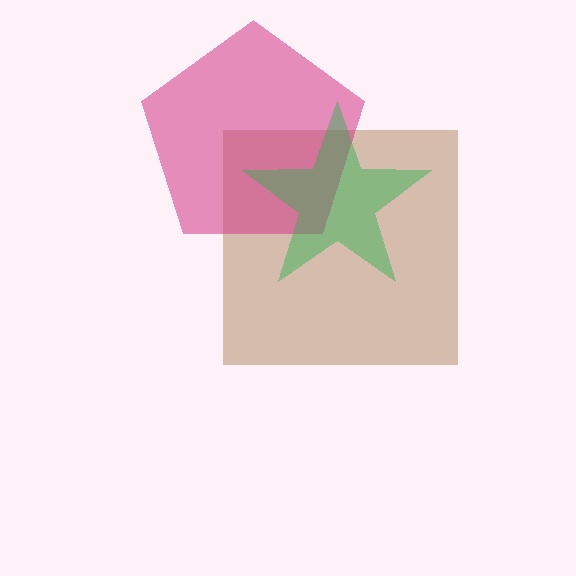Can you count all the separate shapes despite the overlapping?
Yes, there are 3 separate shapes.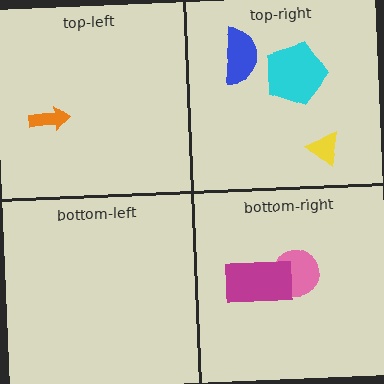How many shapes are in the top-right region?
3.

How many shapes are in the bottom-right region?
2.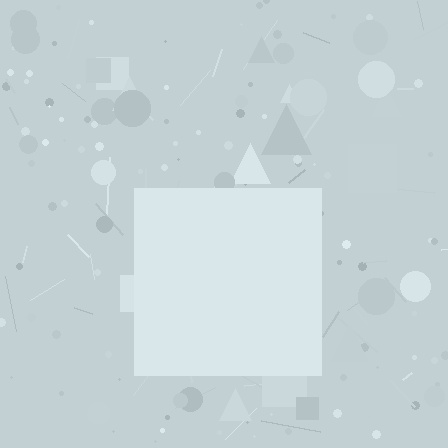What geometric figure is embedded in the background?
A square is embedded in the background.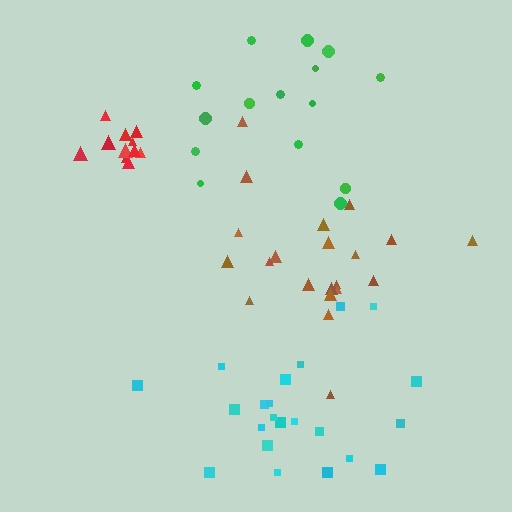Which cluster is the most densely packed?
Red.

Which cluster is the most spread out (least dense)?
Green.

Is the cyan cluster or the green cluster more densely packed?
Cyan.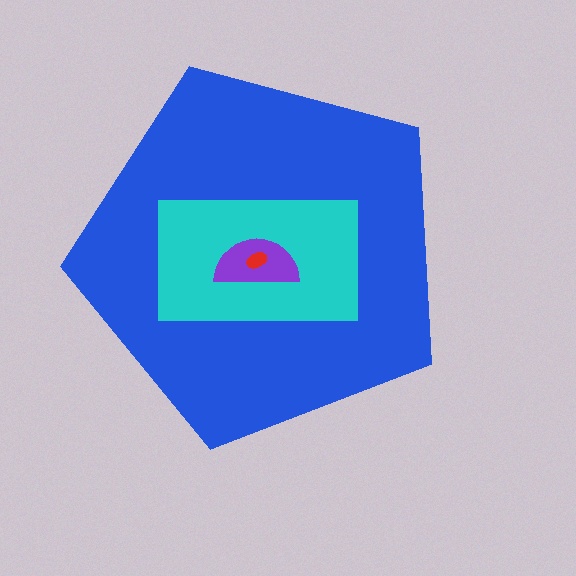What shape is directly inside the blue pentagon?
The cyan rectangle.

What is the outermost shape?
The blue pentagon.